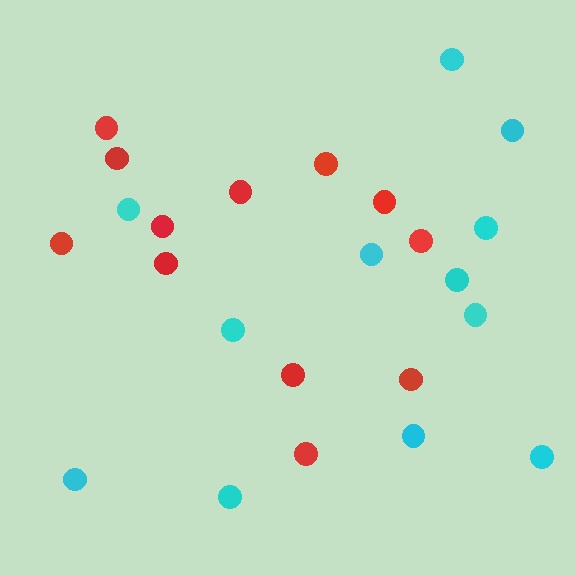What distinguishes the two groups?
There are 2 groups: one group of red circles (12) and one group of cyan circles (12).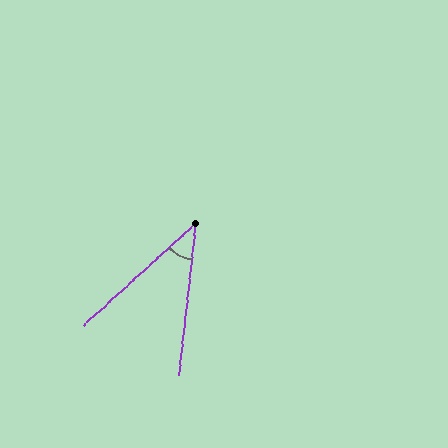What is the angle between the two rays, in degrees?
Approximately 41 degrees.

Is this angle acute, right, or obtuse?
It is acute.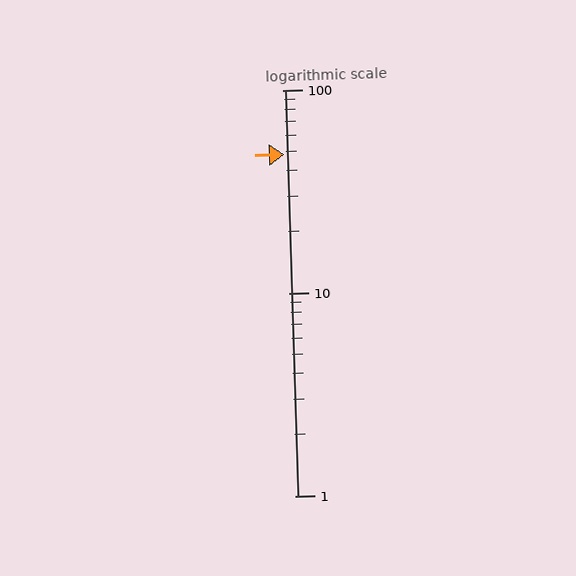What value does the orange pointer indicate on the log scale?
The pointer indicates approximately 48.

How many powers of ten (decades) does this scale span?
The scale spans 2 decades, from 1 to 100.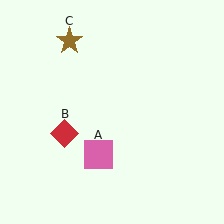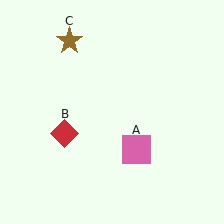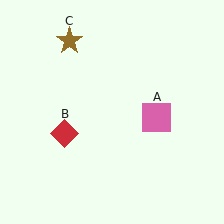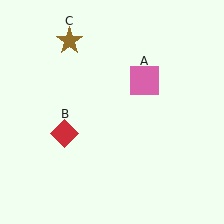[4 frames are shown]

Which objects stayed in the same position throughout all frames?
Red diamond (object B) and brown star (object C) remained stationary.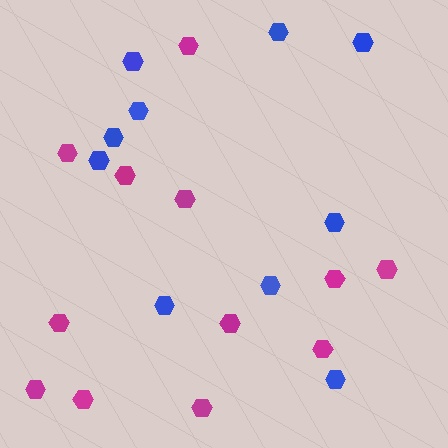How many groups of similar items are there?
There are 2 groups: one group of blue hexagons (10) and one group of magenta hexagons (12).